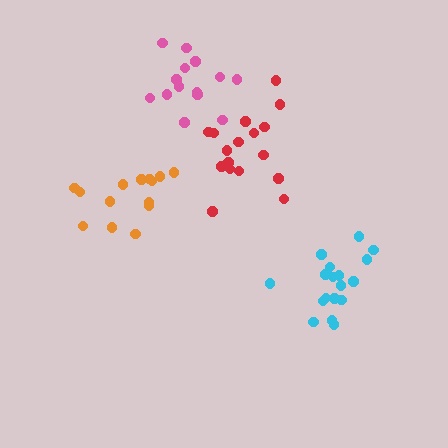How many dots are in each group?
Group 1: 18 dots, Group 2: 17 dots, Group 3: 14 dots, Group 4: 14 dots (63 total).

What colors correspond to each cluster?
The clusters are colored: cyan, red, orange, pink.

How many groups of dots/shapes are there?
There are 4 groups.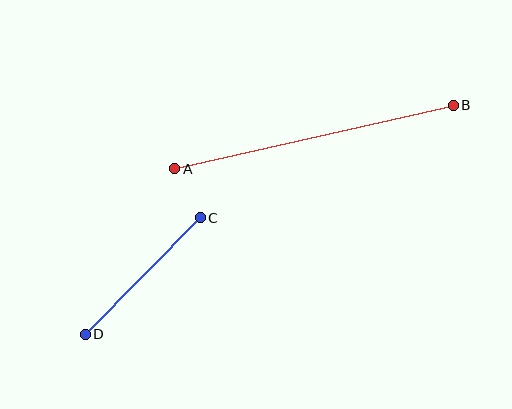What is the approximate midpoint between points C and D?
The midpoint is at approximately (143, 276) pixels.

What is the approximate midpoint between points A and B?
The midpoint is at approximately (314, 137) pixels.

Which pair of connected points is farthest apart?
Points A and B are farthest apart.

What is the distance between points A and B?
The distance is approximately 286 pixels.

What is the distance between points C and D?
The distance is approximately 164 pixels.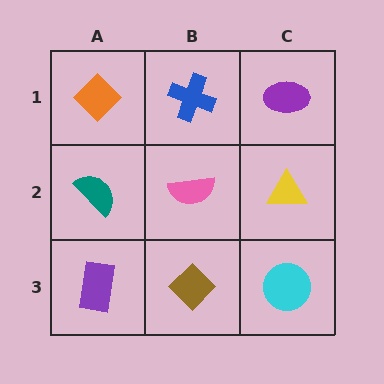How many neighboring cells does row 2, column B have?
4.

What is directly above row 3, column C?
A yellow triangle.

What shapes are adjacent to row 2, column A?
An orange diamond (row 1, column A), a purple rectangle (row 3, column A), a pink semicircle (row 2, column B).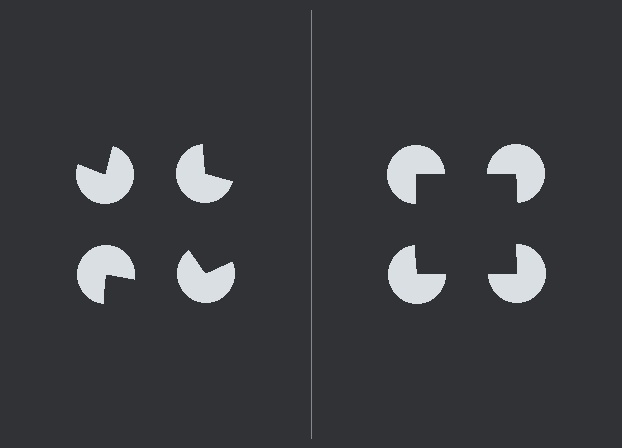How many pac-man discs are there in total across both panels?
8 — 4 on each side.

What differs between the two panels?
The pac-man discs are positioned identically on both sides; only the wedge orientations differ. On the right they align to a square; on the left they are misaligned.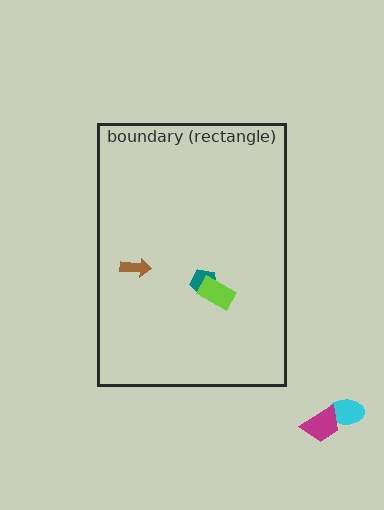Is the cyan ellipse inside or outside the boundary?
Outside.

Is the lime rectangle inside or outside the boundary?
Inside.